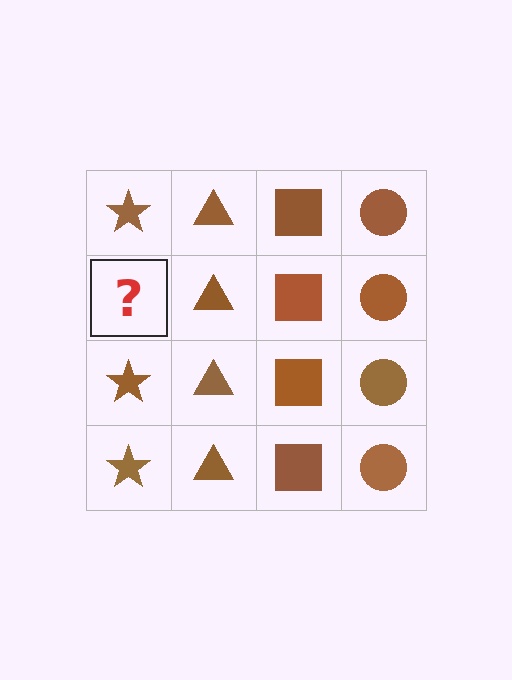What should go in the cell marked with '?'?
The missing cell should contain a brown star.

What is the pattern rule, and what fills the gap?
The rule is that each column has a consistent shape. The gap should be filled with a brown star.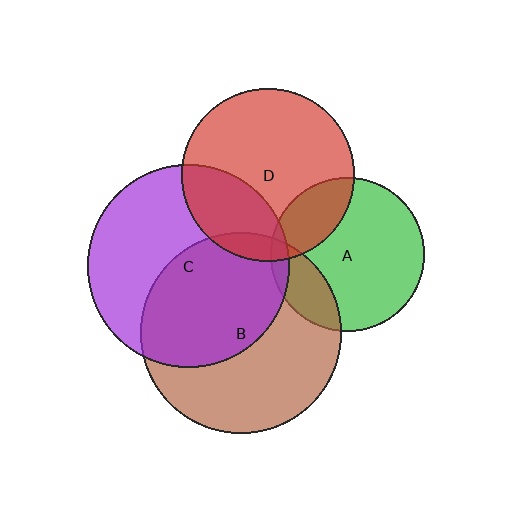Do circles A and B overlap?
Yes.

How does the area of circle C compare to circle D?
Approximately 1.4 times.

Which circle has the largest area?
Circle C (purple).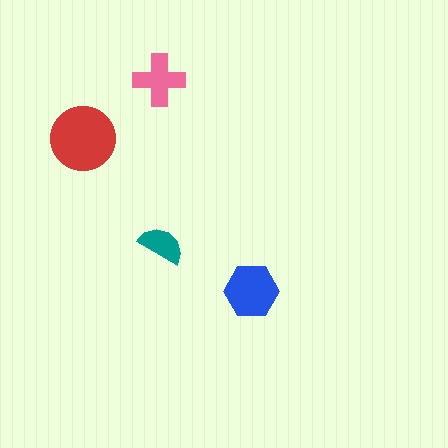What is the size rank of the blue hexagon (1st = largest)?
2nd.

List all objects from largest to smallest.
The red circle, the blue hexagon, the pink cross, the teal semicircle.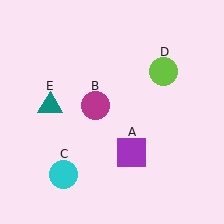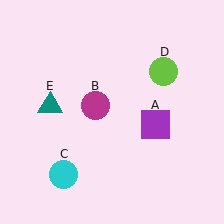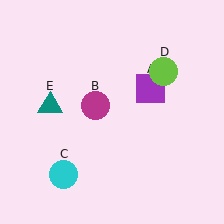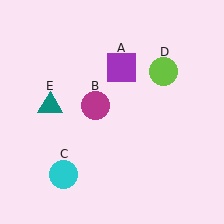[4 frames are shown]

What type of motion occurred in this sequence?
The purple square (object A) rotated counterclockwise around the center of the scene.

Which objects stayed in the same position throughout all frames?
Magenta circle (object B) and cyan circle (object C) and lime circle (object D) and teal triangle (object E) remained stationary.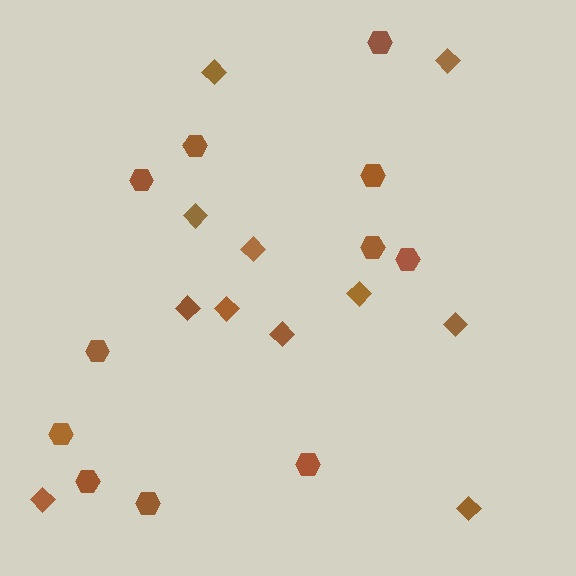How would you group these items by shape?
There are 2 groups: one group of diamonds (11) and one group of hexagons (11).